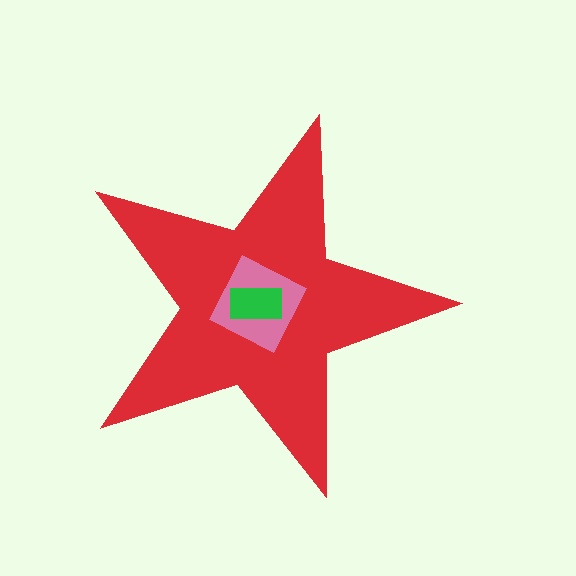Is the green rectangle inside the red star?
Yes.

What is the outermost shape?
The red star.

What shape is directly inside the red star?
The pink square.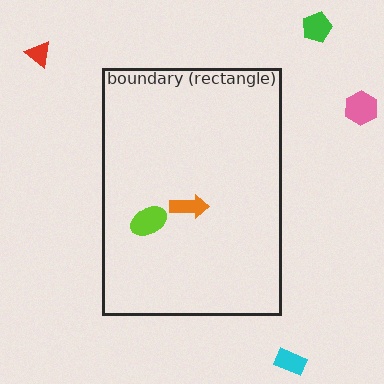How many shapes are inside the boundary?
2 inside, 4 outside.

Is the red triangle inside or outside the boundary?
Outside.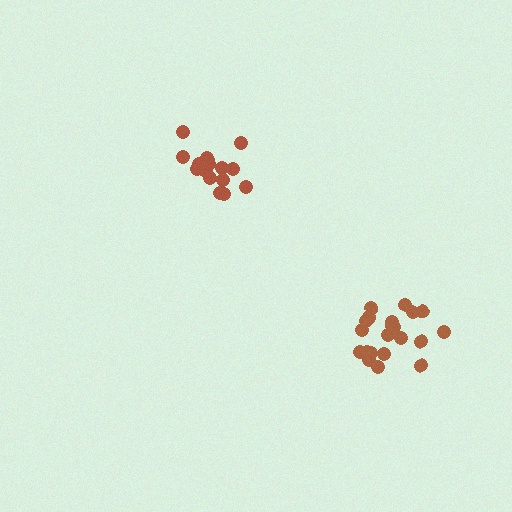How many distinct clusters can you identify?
There are 2 distinct clusters.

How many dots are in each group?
Group 1: 16 dots, Group 2: 21 dots (37 total).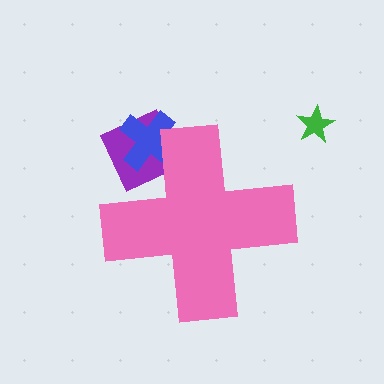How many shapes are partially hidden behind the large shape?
2 shapes are partially hidden.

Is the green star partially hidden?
No, the green star is fully visible.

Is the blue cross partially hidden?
Yes, the blue cross is partially hidden behind the pink cross.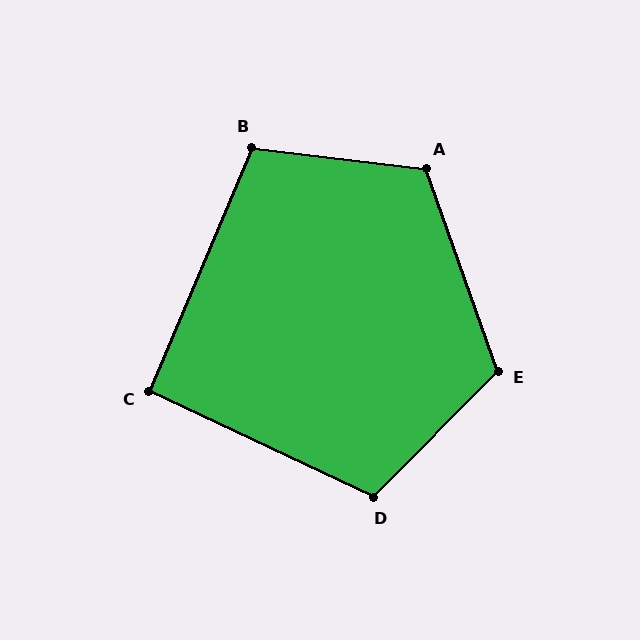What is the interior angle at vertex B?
Approximately 106 degrees (obtuse).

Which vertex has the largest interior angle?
A, at approximately 116 degrees.